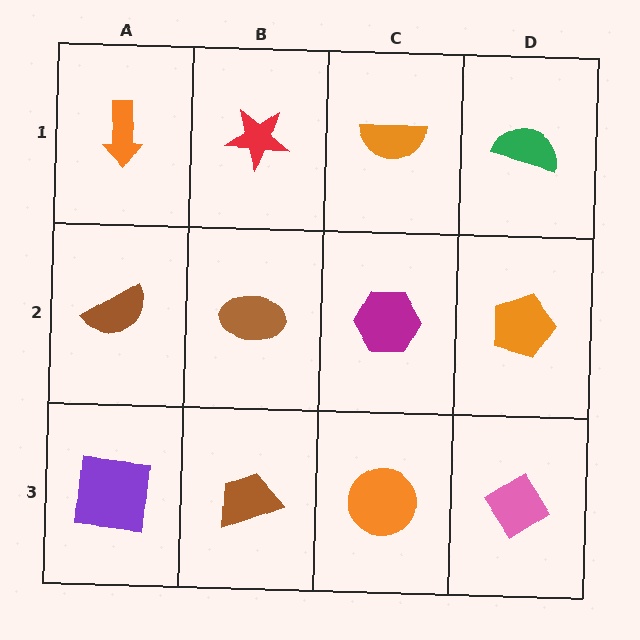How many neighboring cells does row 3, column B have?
3.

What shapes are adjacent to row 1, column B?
A brown ellipse (row 2, column B), an orange arrow (row 1, column A), an orange semicircle (row 1, column C).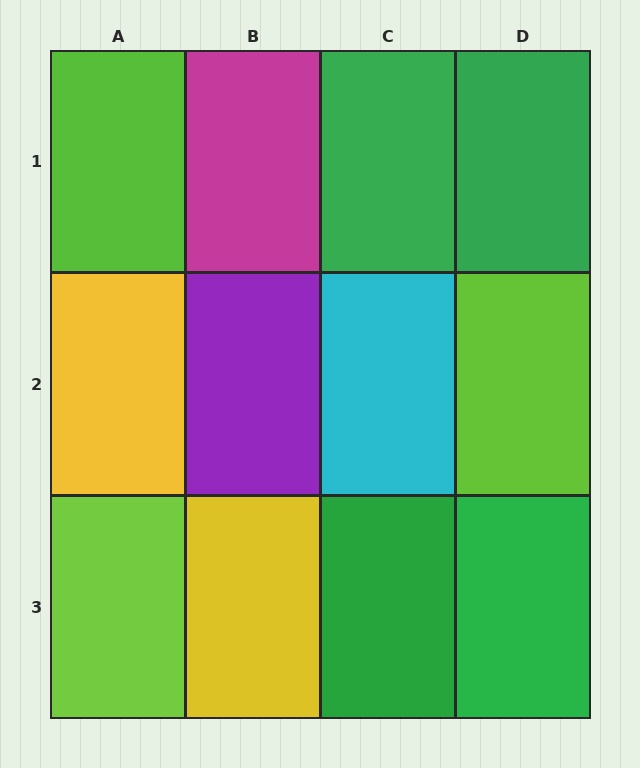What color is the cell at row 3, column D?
Green.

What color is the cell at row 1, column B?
Magenta.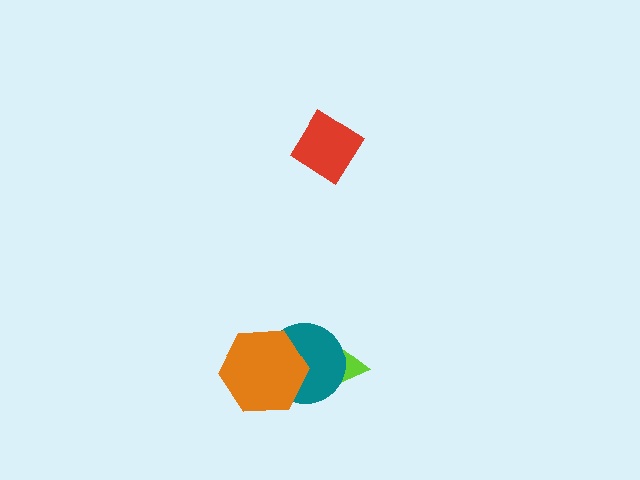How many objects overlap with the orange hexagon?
2 objects overlap with the orange hexagon.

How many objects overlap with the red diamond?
0 objects overlap with the red diamond.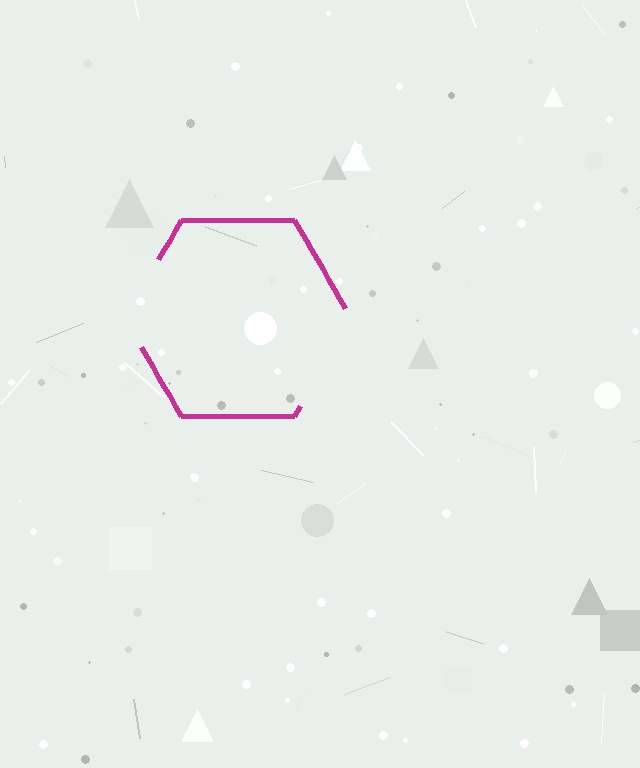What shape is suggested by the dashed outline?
The dashed outline suggests a hexagon.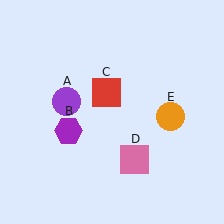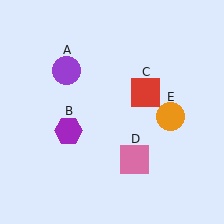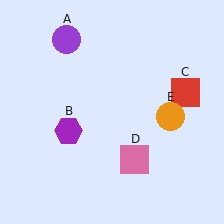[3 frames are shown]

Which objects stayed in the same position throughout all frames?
Purple hexagon (object B) and pink square (object D) and orange circle (object E) remained stationary.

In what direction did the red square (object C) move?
The red square (object C) moved right.